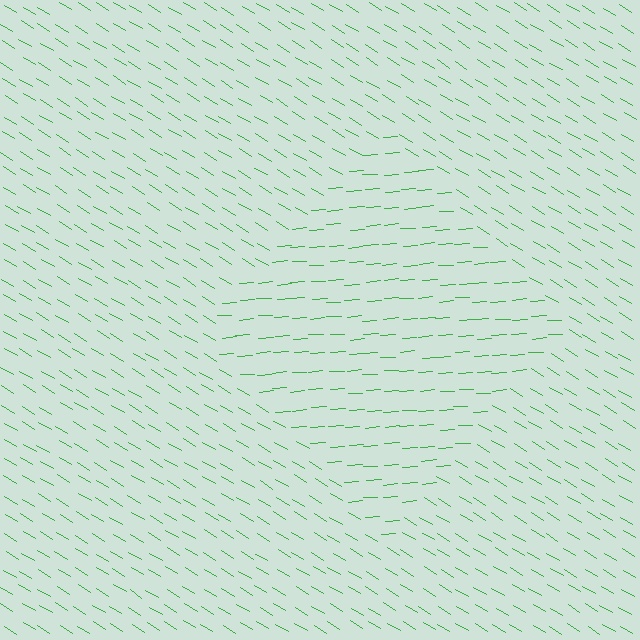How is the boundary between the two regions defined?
The boundary is defined purely by a change in line orientation (approximately 36 degrees difference). All lines are the same color and thickness.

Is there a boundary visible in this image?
Yes, there is a texture boundary formed by a change in line orientation.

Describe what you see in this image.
The image is filled with small green line segments. A diamond region in the image has lines oriented differently from the surrounding lines, creating a visible texture boundary.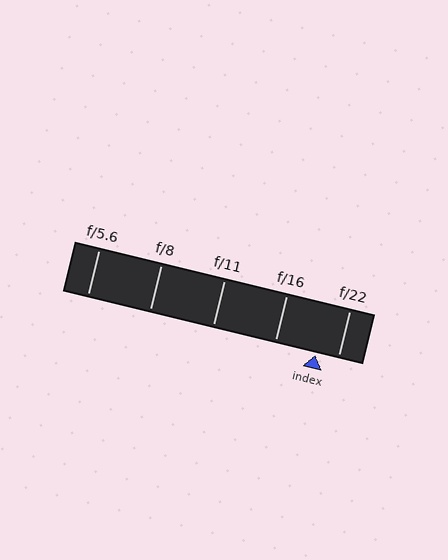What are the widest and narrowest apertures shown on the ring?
The widest aperture shown is f/5.6 and the narrowest is f/22.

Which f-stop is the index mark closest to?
The index mark is closest to f/22.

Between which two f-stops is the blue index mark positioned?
The index mark is between f/16 and f/22.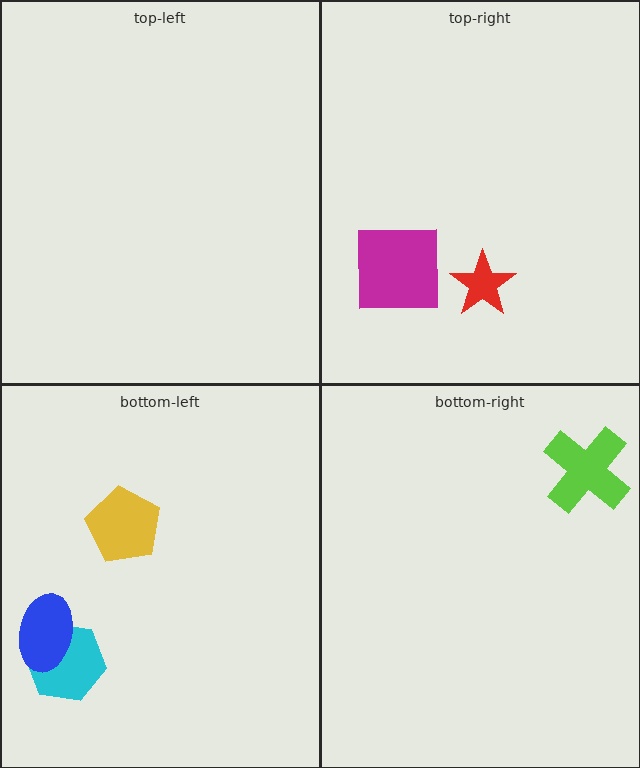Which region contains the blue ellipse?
The bottom-left region.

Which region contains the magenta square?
The top-right region.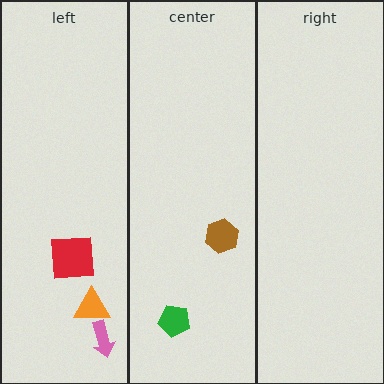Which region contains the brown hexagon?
The center region.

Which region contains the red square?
The left region.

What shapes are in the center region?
The green pentagon, the brown hexagon.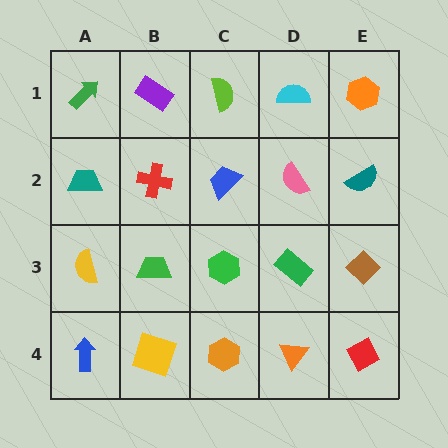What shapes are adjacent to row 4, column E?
A brown diamond (row 3, column E), an orange triangle (row 4, column D).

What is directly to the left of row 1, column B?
A green arrow.